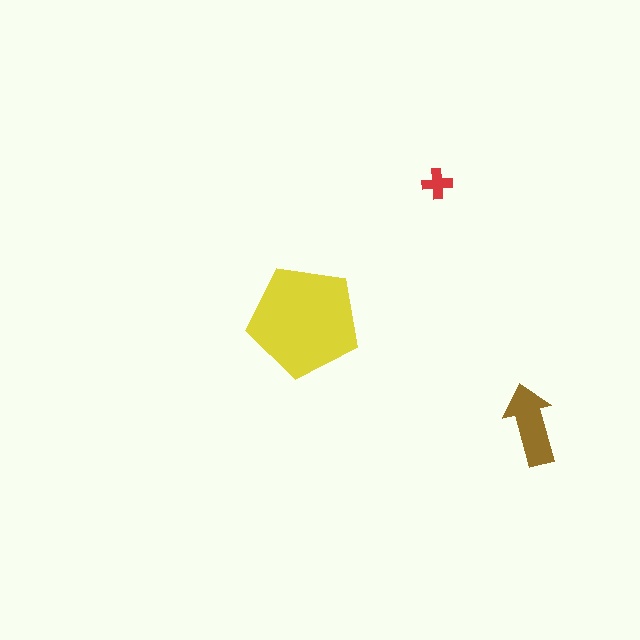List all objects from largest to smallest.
The yellow pentagon, the brown arrow, the red cross.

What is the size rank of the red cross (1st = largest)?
3rd.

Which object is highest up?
The red cross is topmost.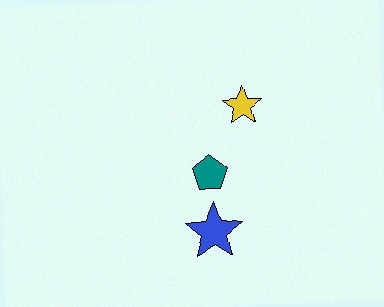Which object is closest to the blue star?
The teal pentagon is closest to the blue star.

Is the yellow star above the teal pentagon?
Yes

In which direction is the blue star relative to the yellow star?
The blue star is below the yellow star.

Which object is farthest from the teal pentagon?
The yellow star is farthest from the teal pentagon.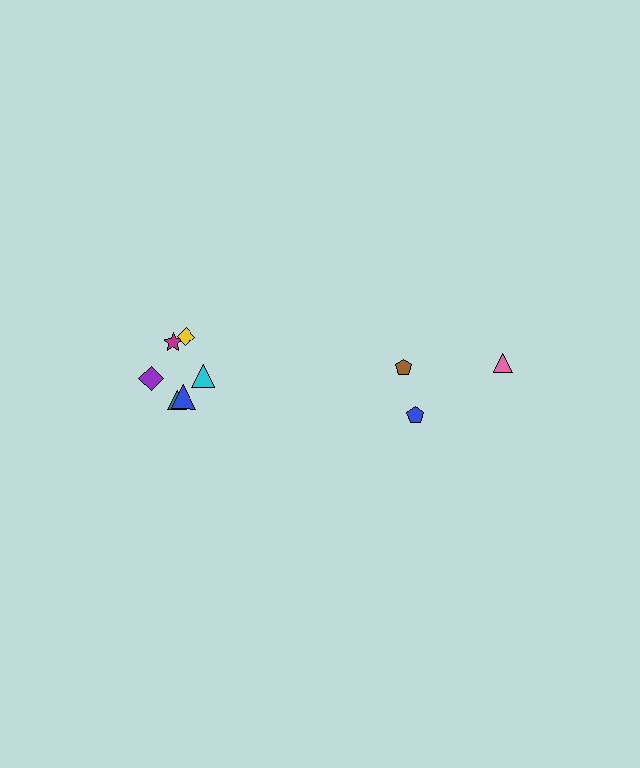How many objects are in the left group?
There are 6 objects.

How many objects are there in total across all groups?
There are 9 objects.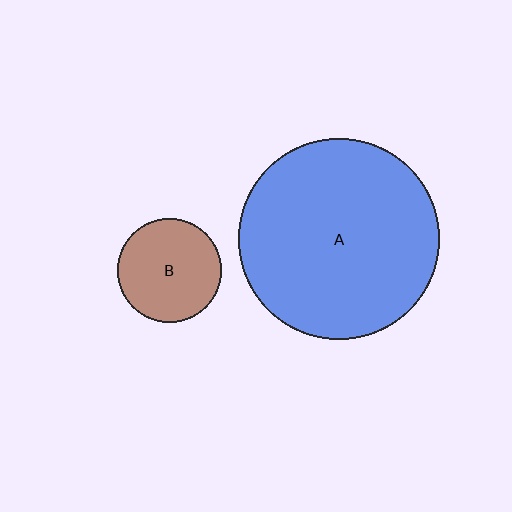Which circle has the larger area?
Circle A (blue).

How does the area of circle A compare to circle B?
Approximately 3.7 times.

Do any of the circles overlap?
No, none of the circles overlap.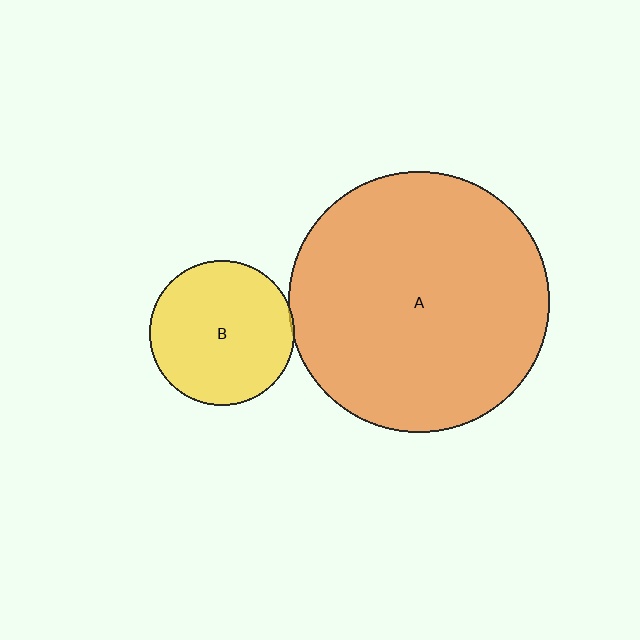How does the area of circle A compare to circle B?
Approximately 3.3 times.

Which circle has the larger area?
Circle A (orange).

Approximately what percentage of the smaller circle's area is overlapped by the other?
Approximately 5%.